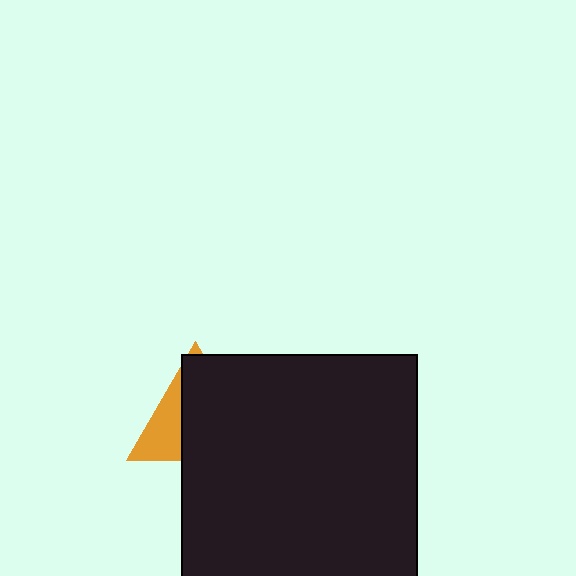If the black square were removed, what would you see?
You would see the complete orange triangle.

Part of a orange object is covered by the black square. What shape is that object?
It is a triangle.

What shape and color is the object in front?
The object in front is a black square.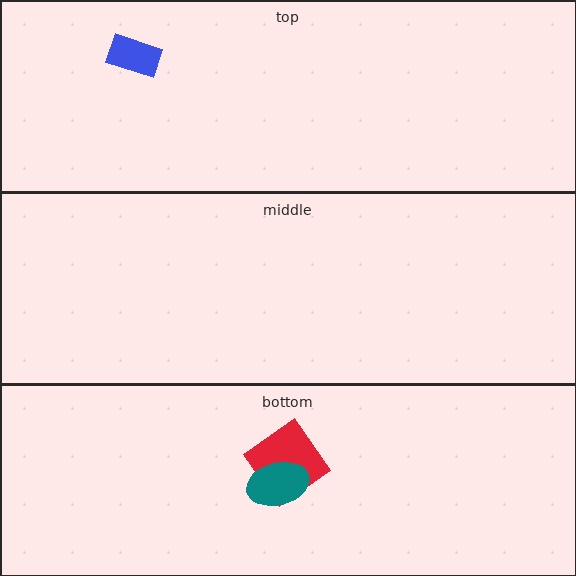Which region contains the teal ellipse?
The bottom region.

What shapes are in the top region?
The blue rectangle.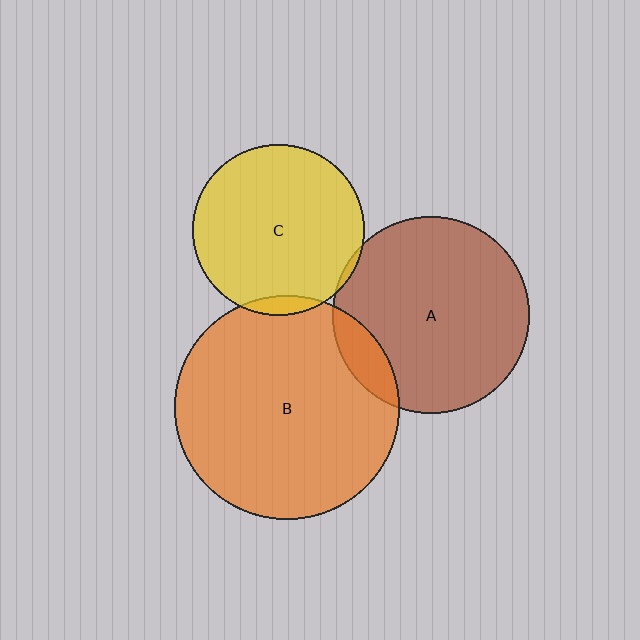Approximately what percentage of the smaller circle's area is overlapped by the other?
Approximately 5%.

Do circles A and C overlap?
Yes.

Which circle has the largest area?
Circle B (orange).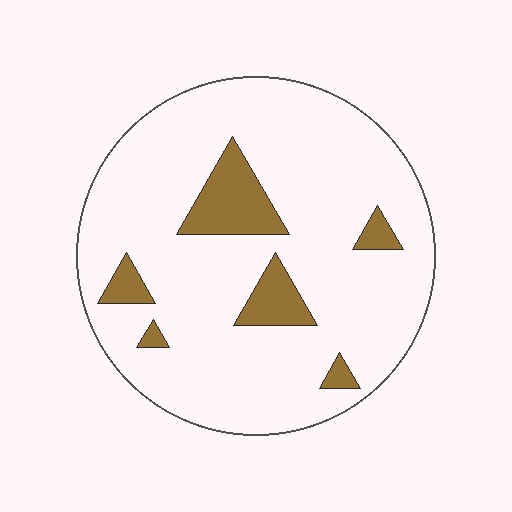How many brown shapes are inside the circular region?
6.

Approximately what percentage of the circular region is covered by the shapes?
Approximately 15%.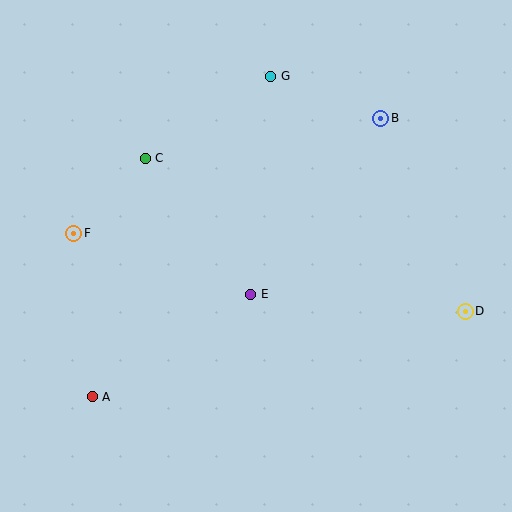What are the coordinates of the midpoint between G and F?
The midpoint between G and F is at (172, 155).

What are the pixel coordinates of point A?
Point A is at (92, 397).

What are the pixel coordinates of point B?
Point B is at (381, 118).